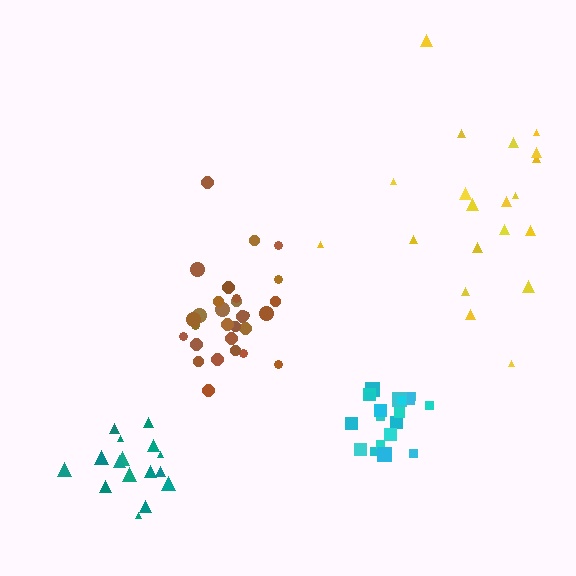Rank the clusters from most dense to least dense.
cyan, brown, teal, yellow.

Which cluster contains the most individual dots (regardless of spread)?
Brown (29).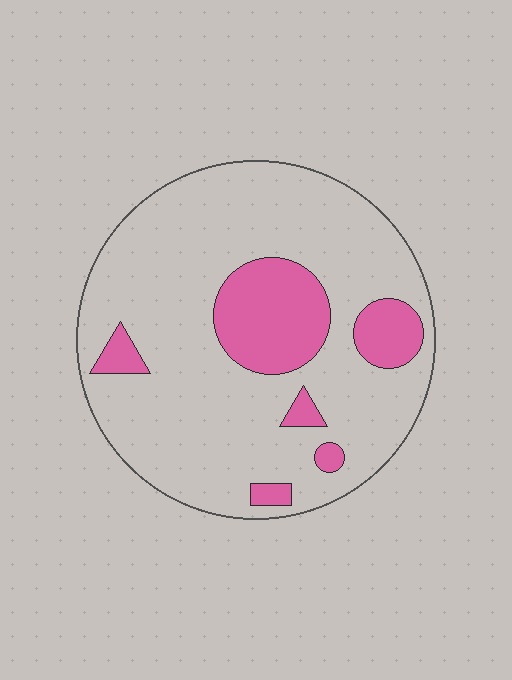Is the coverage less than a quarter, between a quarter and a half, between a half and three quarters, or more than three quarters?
Less than a quarter.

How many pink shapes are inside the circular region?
6.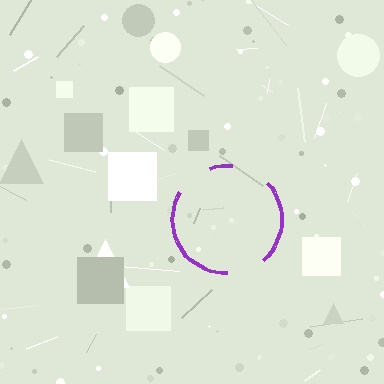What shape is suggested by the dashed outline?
The dashed outline suggests a circle.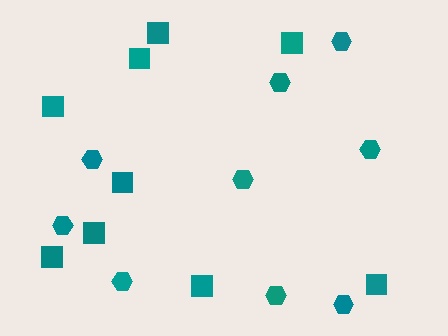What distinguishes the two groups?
There are 2 groups: one group of squares (9) and one group of hexagons (9).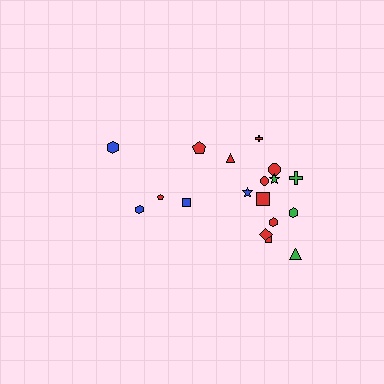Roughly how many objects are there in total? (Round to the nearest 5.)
Roughly 20 objects in total.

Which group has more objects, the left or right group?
The right group.